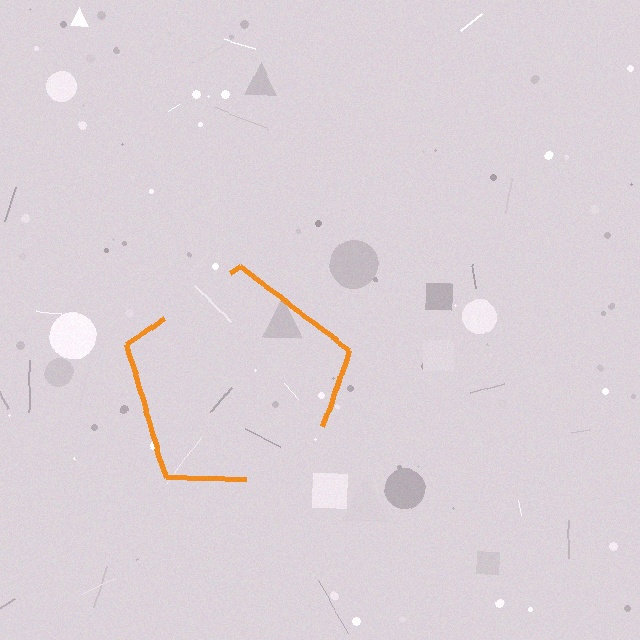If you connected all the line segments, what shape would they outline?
They would outline a pentagon.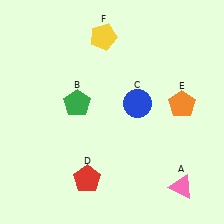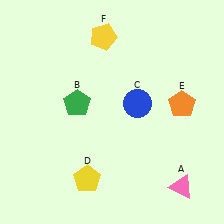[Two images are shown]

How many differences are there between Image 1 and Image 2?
There is 1 difference between the two images.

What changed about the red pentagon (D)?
In Image 1, D is red. In Image 2, it changed to yellow.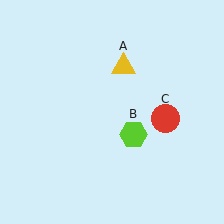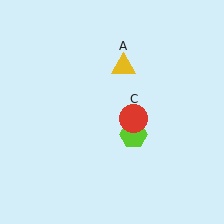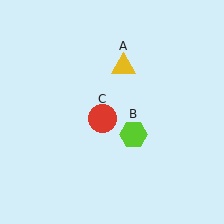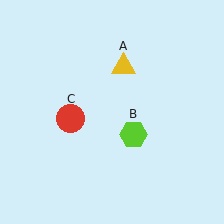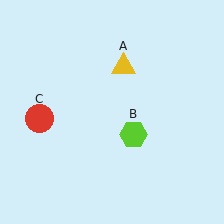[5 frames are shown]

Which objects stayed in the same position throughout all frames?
Yellow triangle (object A) and lime hexagon (object B) remained stationary.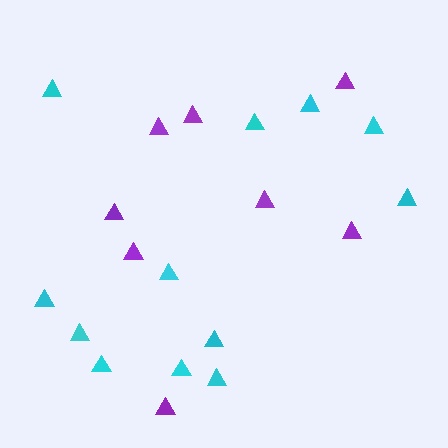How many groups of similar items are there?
There are 2 groups: one group of purple triangles (8) and one group of cyan triangles (12).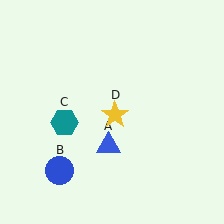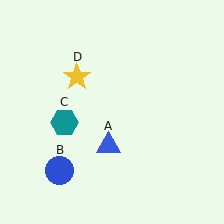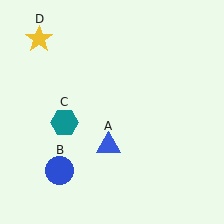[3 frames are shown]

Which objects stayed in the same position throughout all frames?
Blue triangle (object A) and blue circle (object B) and teal hexagon (object C) remained stationary.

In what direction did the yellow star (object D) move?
The yellow star (object D) moved up and to the left.